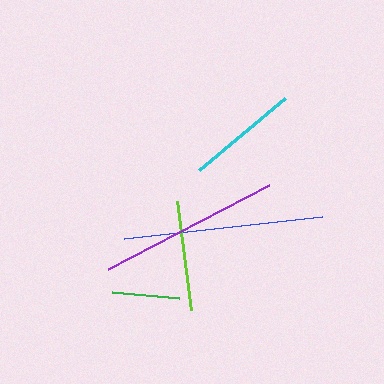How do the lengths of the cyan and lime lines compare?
The cyan and lime lines are approximately the same length.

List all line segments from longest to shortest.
From longest to shortest: blue, purple, cyan, lime, green.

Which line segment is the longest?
The blue line is the longest at approximately 199 pixels.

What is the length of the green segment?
The green segment is approximately 68 pixels long.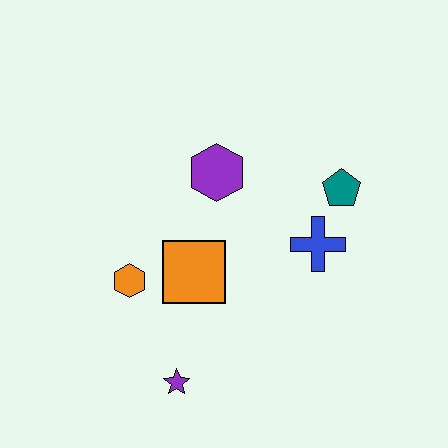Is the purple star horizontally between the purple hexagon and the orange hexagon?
Yes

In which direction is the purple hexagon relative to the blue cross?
The purple hexagon is to the left of the blue cross.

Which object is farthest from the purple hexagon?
The purple star is farthest from the purple hexagon.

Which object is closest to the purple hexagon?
The orange square is closest to the purple hexagon.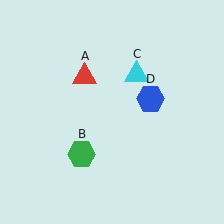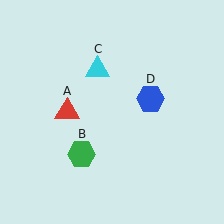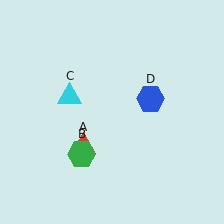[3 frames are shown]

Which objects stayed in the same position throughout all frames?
Green hexagon (object B) and blue hexagon (object D) remained stationary.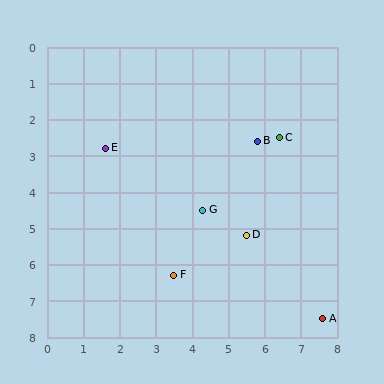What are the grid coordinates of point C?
Point C is at approximately (6.4, 2.5).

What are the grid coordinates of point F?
Point F is at approximately (3.5, 6.3).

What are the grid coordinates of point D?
Point D is at approximately (5.5, 5.2).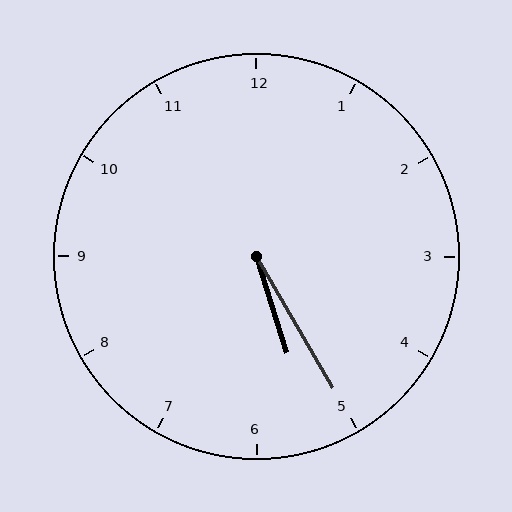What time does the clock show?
5:25.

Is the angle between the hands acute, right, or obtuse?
It is acute.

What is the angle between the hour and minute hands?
Approximately 12 degrees.